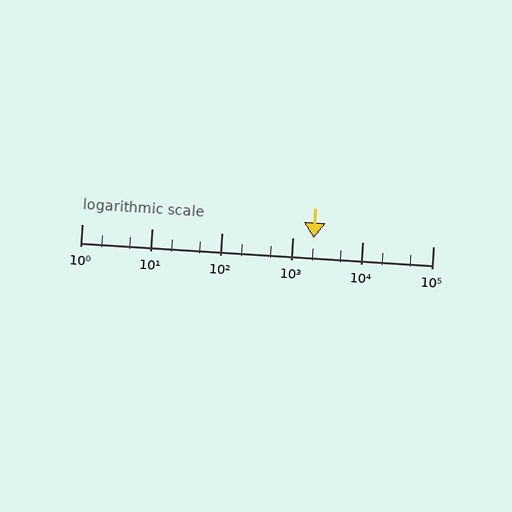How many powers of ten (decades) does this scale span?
The scale spans 5 decades, from 1 to 100000.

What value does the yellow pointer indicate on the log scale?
The pointer indicates approximately 2000.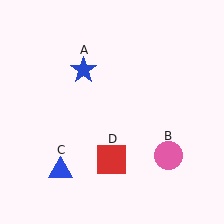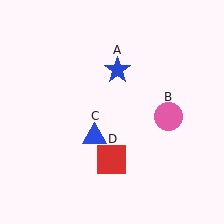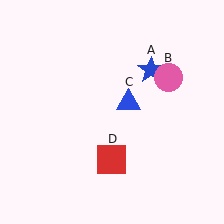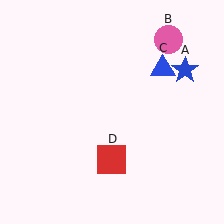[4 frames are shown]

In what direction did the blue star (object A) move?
The blue star (object A) moved right.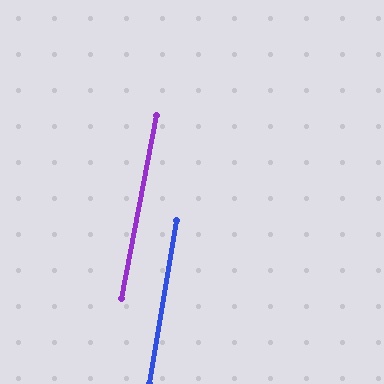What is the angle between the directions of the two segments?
Approximately 1 degree.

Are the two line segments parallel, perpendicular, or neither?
Parallel — their directions differ by only 1.4°.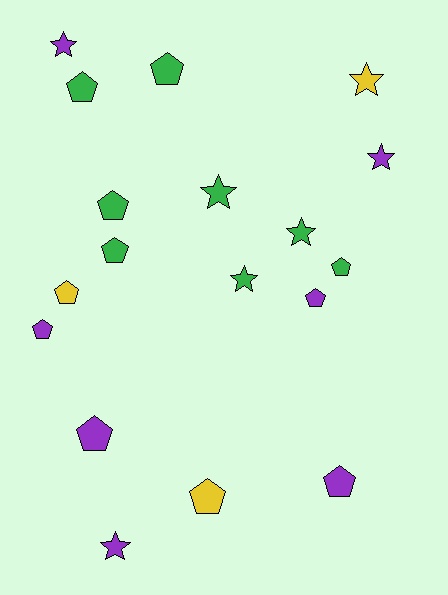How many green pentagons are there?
There are 5 green pentagons.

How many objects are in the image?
There are 18 objects.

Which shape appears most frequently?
Pentagon, with 11 objects.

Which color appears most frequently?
Green, with 8 objects.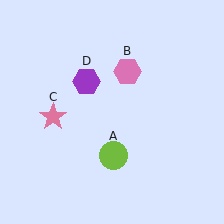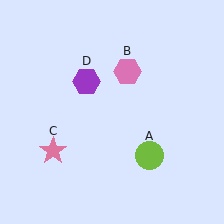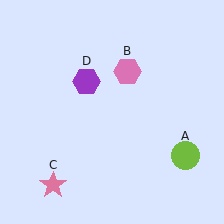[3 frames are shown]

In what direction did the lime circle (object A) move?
The lime circle (object A) moved right.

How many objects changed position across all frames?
2 objects changed position: lime circle (object A), pink star (object C).